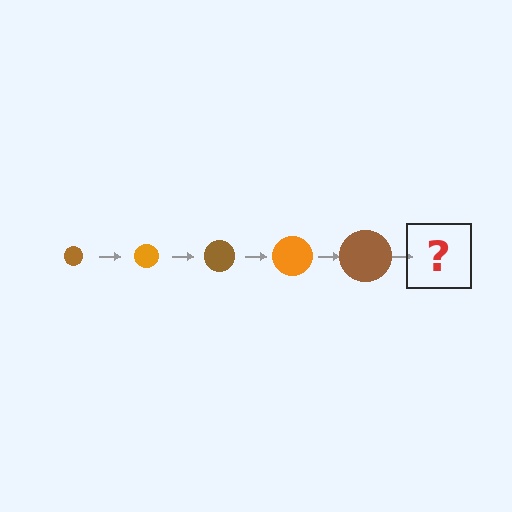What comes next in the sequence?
The next element should be an orange circle, larger than the previous one.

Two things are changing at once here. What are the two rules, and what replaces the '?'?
The two rules are that the circle grows larger each step and the color cycles through brown and orange. The '?' should be an orange circle, larger than the previous one.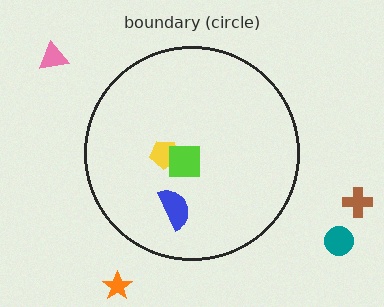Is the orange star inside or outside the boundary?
Outside.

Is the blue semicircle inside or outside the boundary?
Inside.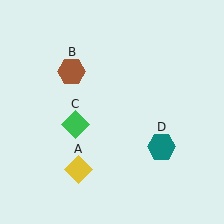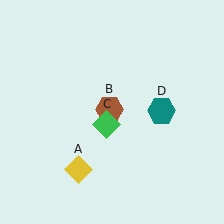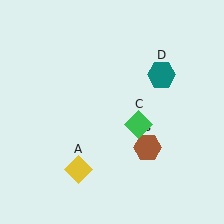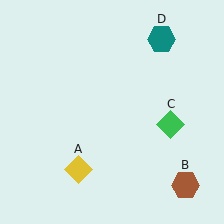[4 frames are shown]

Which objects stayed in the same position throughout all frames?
Yellow diamond (object A) remained stationary.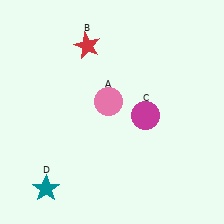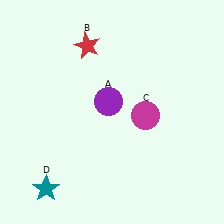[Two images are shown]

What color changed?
The circle (A) changed from pink in Image 1 to purple in Image 2.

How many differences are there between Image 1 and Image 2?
There is 1 difference between the two images.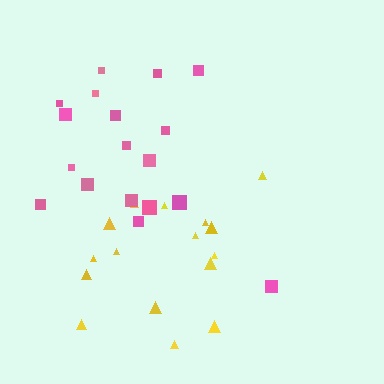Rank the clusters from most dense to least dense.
pink, yellow.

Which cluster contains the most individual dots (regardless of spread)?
Pink (18).